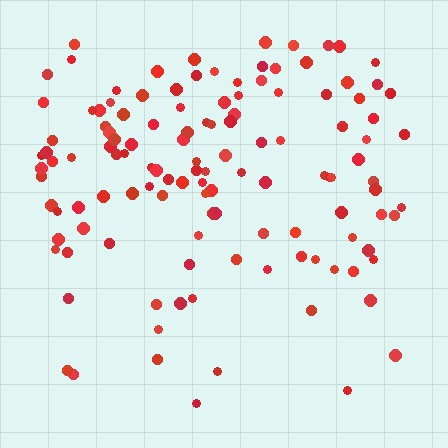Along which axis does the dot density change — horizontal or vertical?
Vertical.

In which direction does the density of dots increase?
From bottom to top, with the top side densest.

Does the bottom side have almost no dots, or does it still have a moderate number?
Still a moderate number, just noticeably fewer than the top.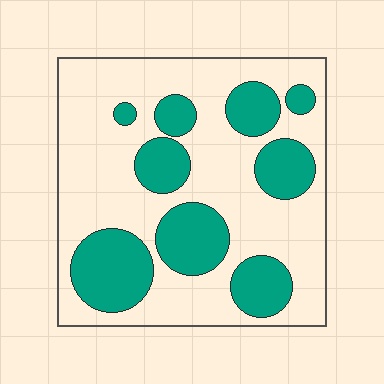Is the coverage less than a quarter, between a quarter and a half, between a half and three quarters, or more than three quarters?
Between a quarter and a half.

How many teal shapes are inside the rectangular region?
9.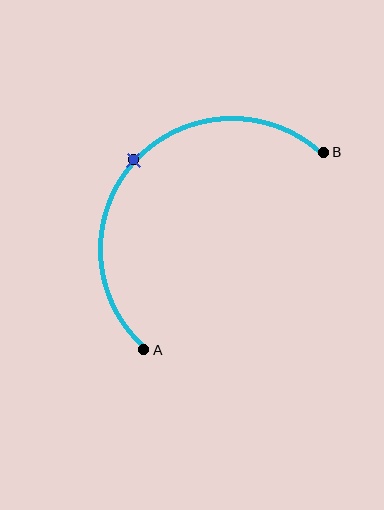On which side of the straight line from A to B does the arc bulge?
The arc bulges above and to the left of the straight line connecting A and B.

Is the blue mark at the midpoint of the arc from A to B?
Yes. The blue mark lies on the arc at equal arc-length from both A and B — it is the arc midpoint.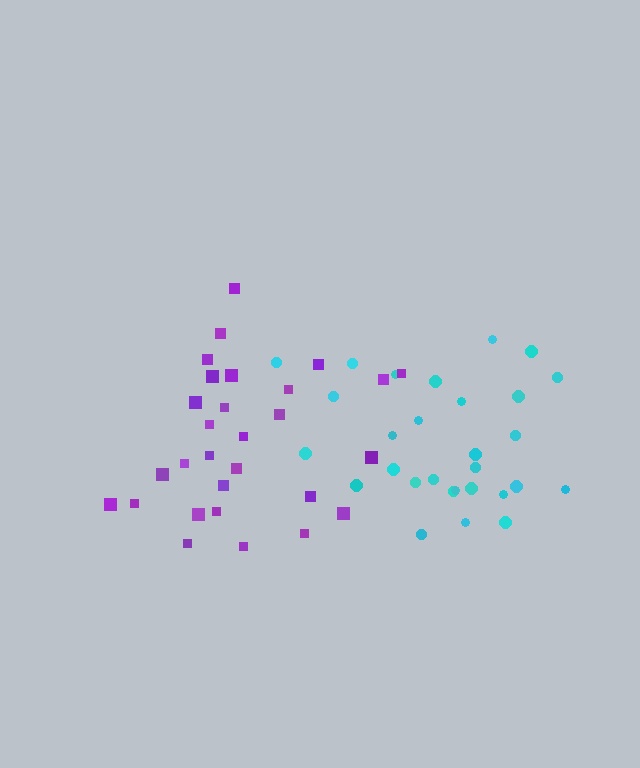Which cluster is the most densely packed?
Cyan.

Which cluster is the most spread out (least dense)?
Purple.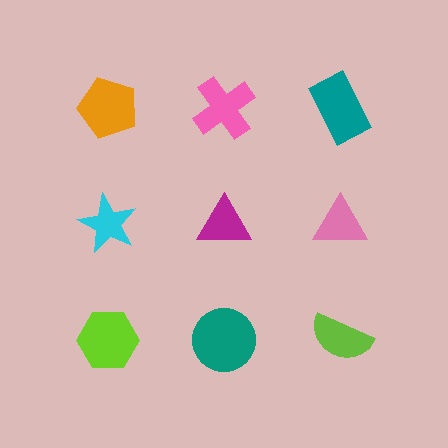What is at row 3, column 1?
A lime hexagon.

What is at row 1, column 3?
A teal rectangle.